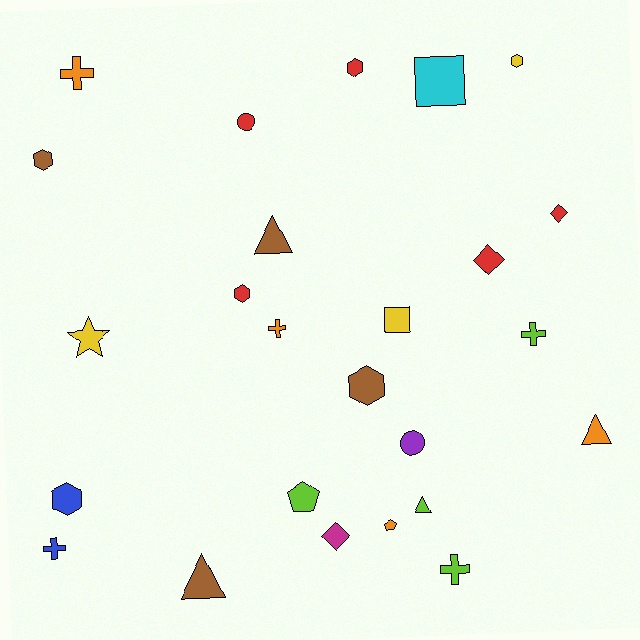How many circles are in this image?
There are 2 circles.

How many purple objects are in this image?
There is 1 purple object.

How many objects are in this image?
There are 25 objects.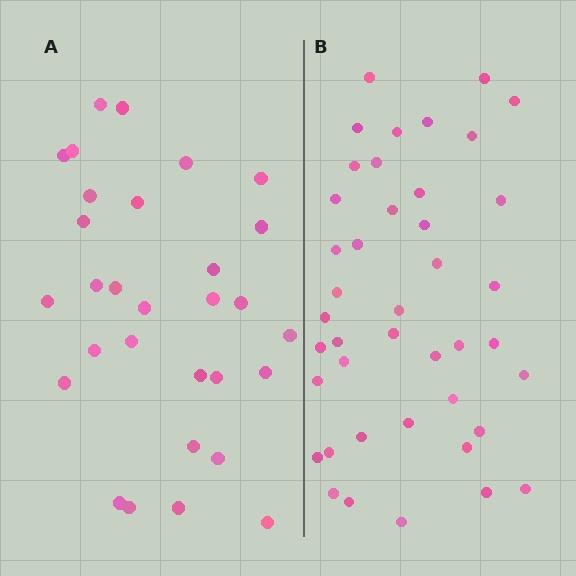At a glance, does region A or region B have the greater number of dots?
Region B (the right region) has more dots.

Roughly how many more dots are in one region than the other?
Region B has roughly 12 or so more dots than region A.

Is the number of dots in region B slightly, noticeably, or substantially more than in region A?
Region B has noticeably more, but not dramatically so. The ratio is roughly 1.4 to 1.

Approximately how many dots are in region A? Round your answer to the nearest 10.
About 30 dots.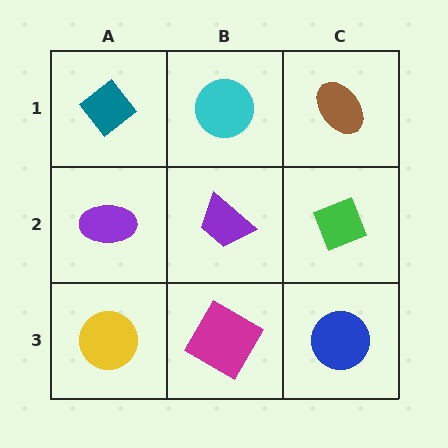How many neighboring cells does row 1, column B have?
3.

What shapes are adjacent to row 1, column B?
A purple trapezoid (row 2, column B), a teal diamond (row 1, column A), a brown ellipse (row 1, column C).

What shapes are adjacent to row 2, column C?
A brown ellipse (row 1, column C), a blue circle (row 3, column C), a purple trapezoid (row 2, column B).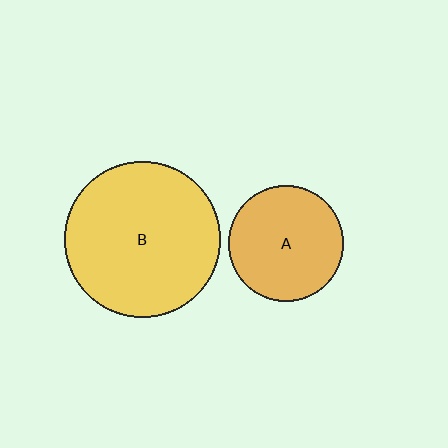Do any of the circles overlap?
No, none of the circles overlap.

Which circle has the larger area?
Circle B (yellow).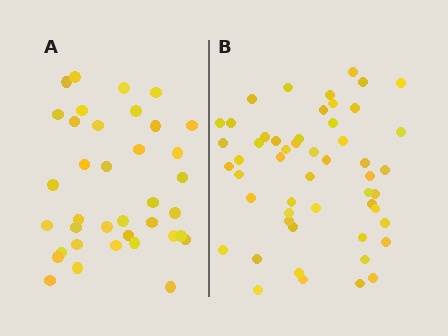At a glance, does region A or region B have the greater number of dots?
Region B (the right region) has more dots.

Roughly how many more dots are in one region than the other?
Region B has approximately 15 more dots than region A.